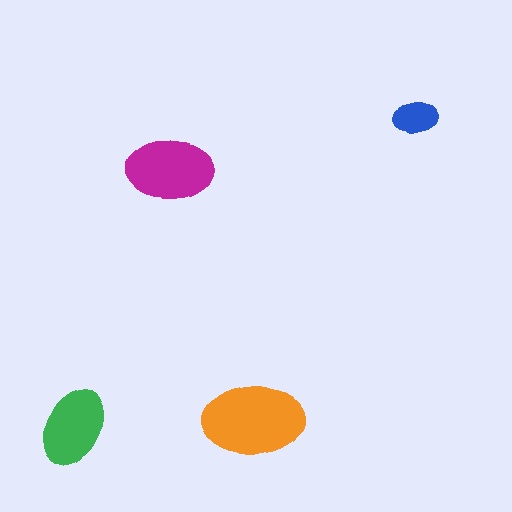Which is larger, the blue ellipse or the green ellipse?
The green one.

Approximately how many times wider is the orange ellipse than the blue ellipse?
About 2 times wider.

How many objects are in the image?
There are 4 objects in the image.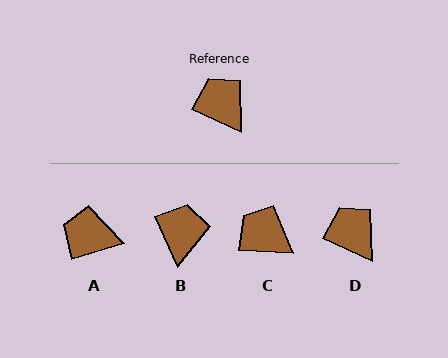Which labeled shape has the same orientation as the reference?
D.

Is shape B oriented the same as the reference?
No, it is off by about 41 degrees.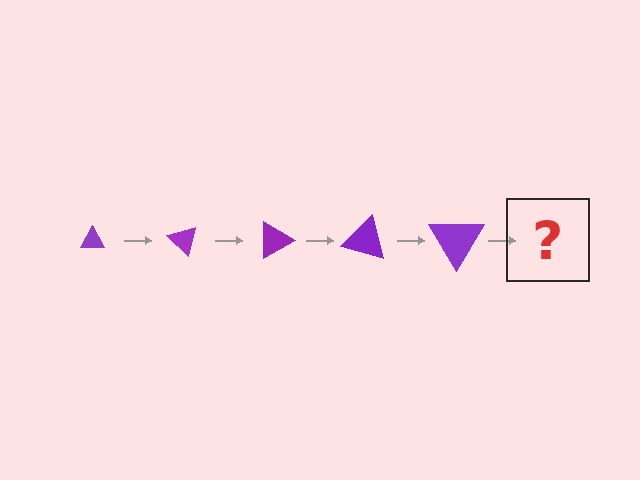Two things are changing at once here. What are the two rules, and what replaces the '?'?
The two rules are that the triangle grows larger each step and it rotates 45 degrees each step. The '?' should be a triangle, larger than the previous one and rotated 225 degrees from the start.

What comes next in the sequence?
The next element should be a triangle, larger than the previous one and rotated 225 degrees from the start.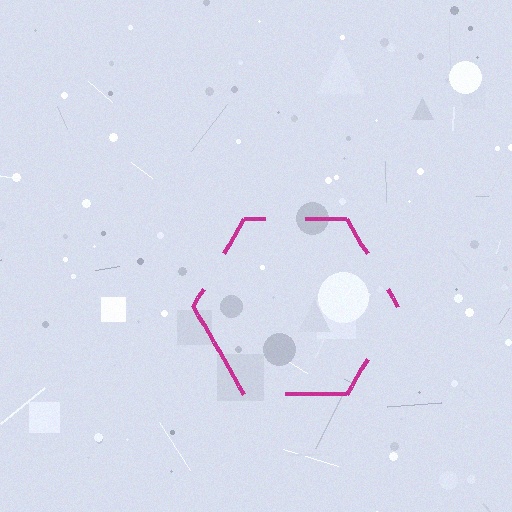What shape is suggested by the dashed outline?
The dashed outline suggests a hexagon.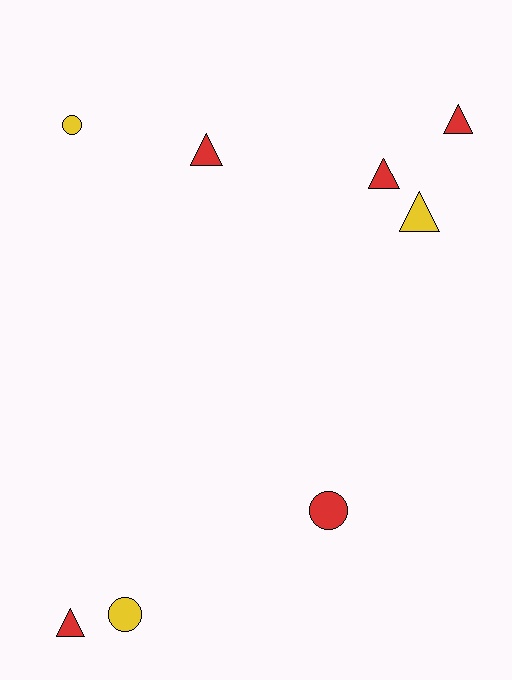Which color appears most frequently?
Red, with 5 objects.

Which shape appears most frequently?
Triangle, with 5 objects.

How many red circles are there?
There is 1 red circle.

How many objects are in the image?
There are 8 objects.